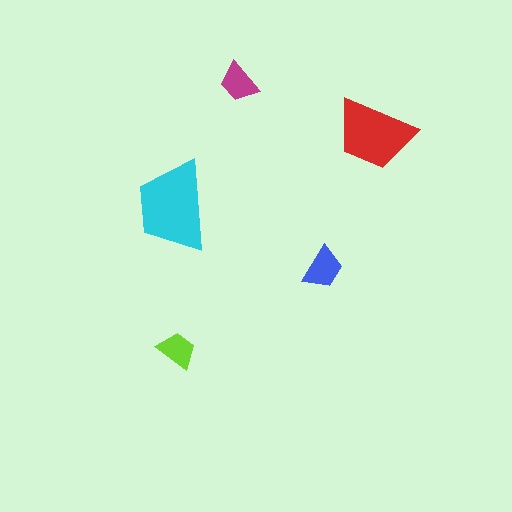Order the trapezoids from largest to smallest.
the cyan one, the red one, the blue one, the magenta one, the lime one.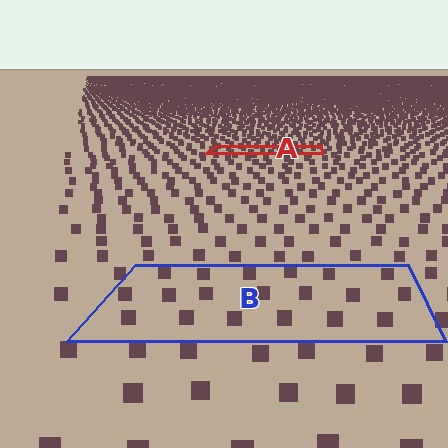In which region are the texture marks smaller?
The texture marks are smaller in region A, because it is farther away.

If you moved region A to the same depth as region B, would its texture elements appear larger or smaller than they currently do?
They would appear larger. At a closer depth, the same texture elements are projected at a bigger on-screen size.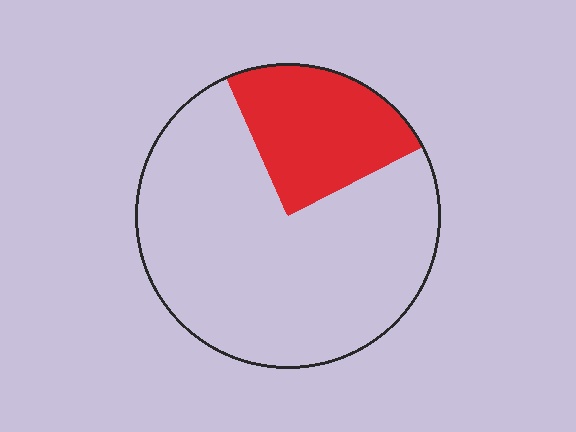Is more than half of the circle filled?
No.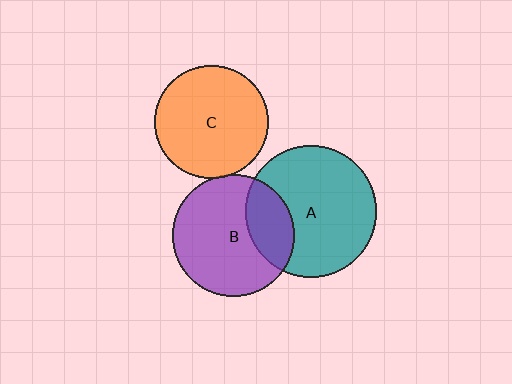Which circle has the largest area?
Circle A (teal).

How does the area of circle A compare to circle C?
Approximately 1.3 times.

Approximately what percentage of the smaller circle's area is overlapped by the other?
Approximately 25%.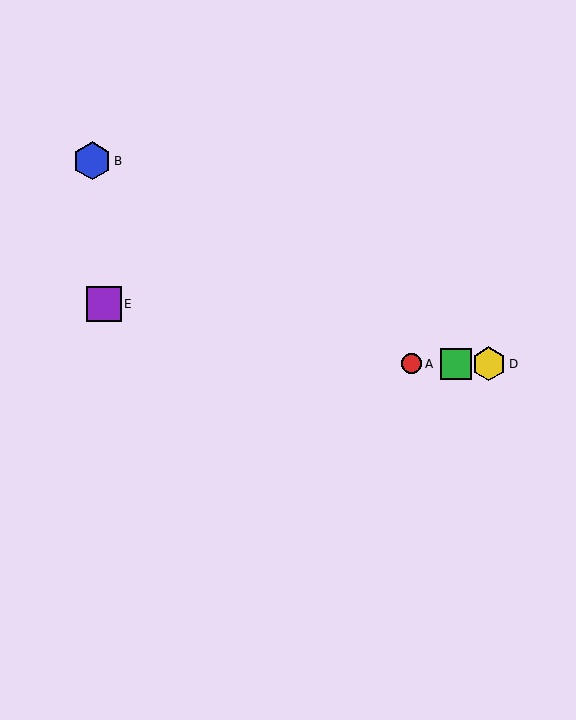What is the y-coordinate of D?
Object D is at y≈364.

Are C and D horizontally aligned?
Yes, both are at y≈364.